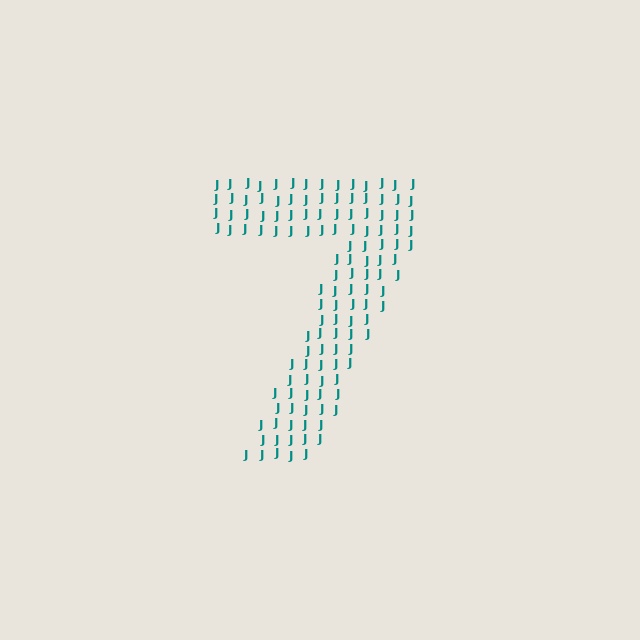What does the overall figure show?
The overall figure shows the digit 7.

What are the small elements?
The small elements are letter J's.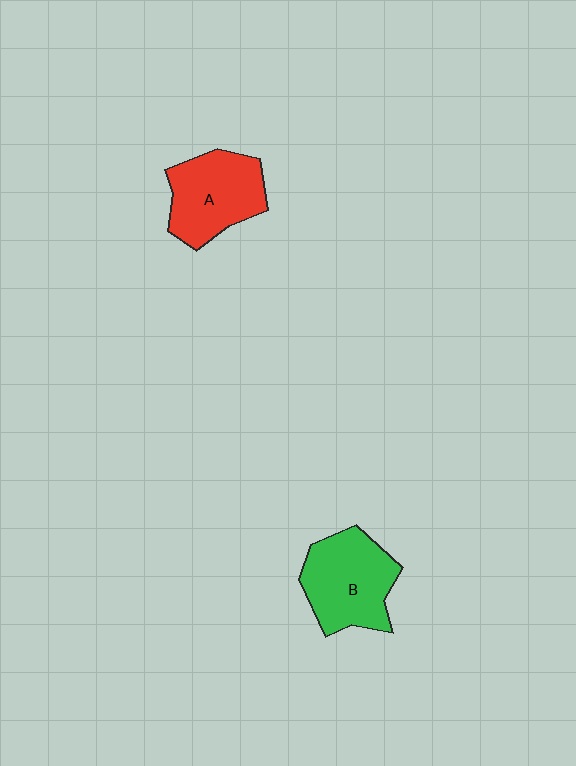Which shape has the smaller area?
Shape A (red).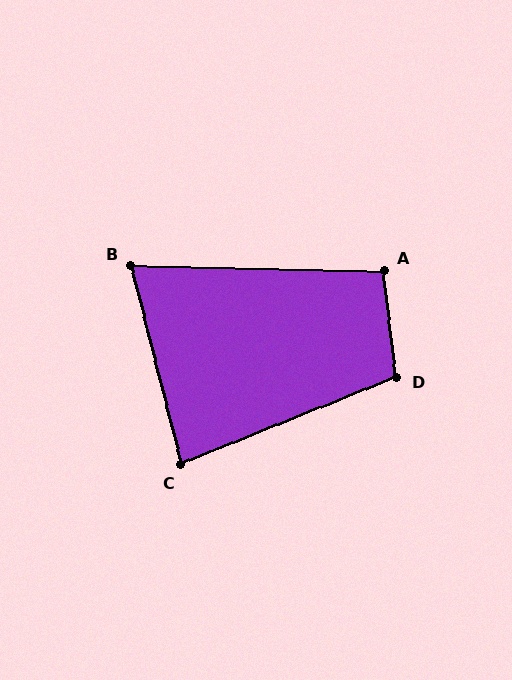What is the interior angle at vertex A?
Approximately 98 degrees (obtuse).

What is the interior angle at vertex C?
Approximately 82 degrees (acute).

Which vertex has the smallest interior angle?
B, at approximately 75 degrees.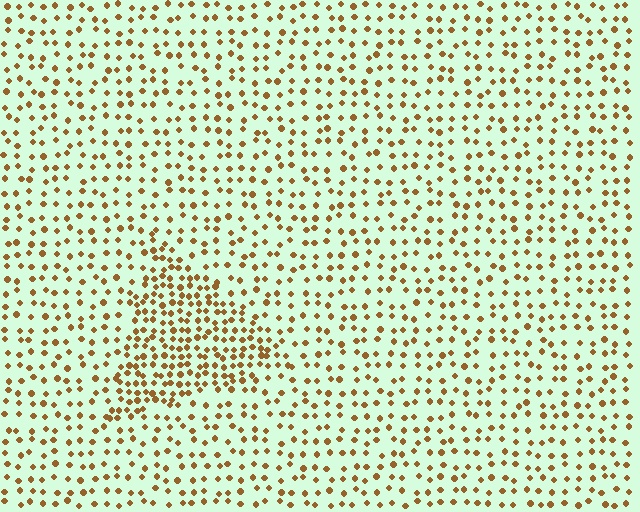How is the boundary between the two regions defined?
The boundary is defined by a change in element density (approximately 2.0x ratio). All elements are the same color, size, and shape.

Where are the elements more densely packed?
The elements are more densely packed inside the triangle boundary.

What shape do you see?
I see a triangle.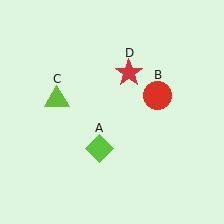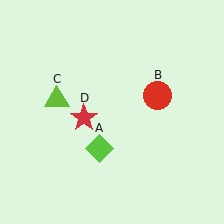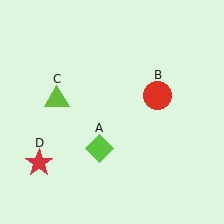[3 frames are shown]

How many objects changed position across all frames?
1 object changed position: red star (object D).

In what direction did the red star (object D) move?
The red star (object D) moved down and to the left.